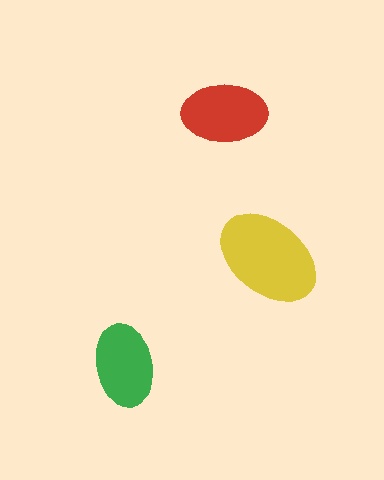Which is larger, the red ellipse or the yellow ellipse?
The yellow one.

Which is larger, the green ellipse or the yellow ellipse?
The yellow one.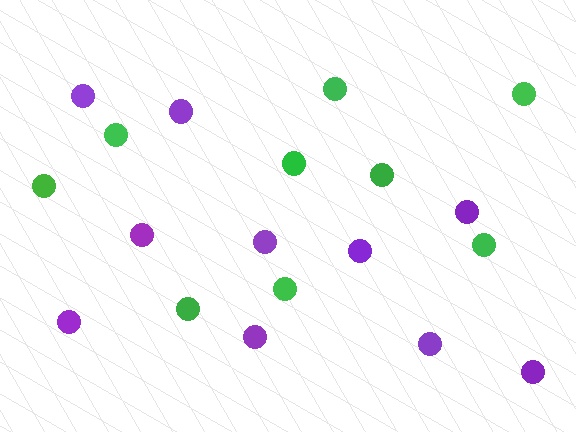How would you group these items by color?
There are 2 groups: one group of purple circles (10) and one group of green circles (9).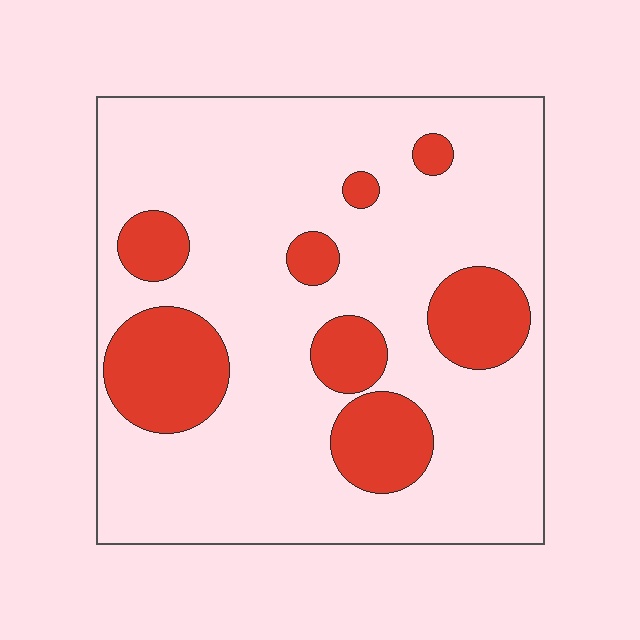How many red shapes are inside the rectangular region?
8.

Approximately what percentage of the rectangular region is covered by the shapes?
Approximately 20%.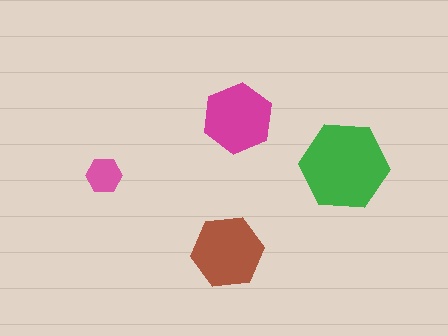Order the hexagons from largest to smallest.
the green one, the brown one, the magenta one, the pink one.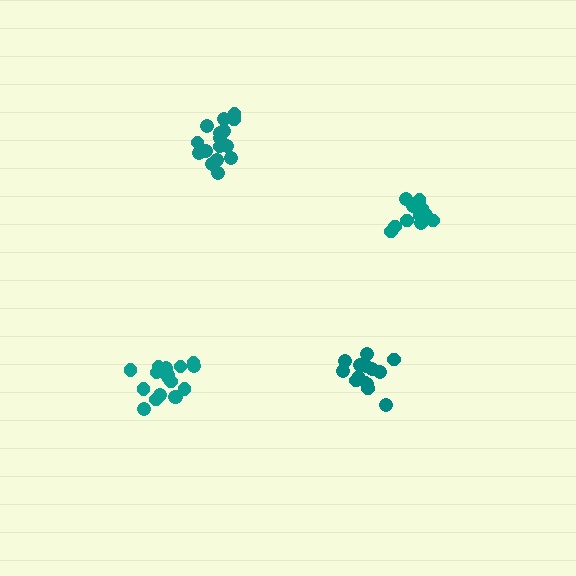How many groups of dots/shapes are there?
There are 4 groups.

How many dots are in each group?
Group 1: 14 dots, Group 2: 18 dots, Group 3: 18 dots, Group 4: 14 dots (64 total).